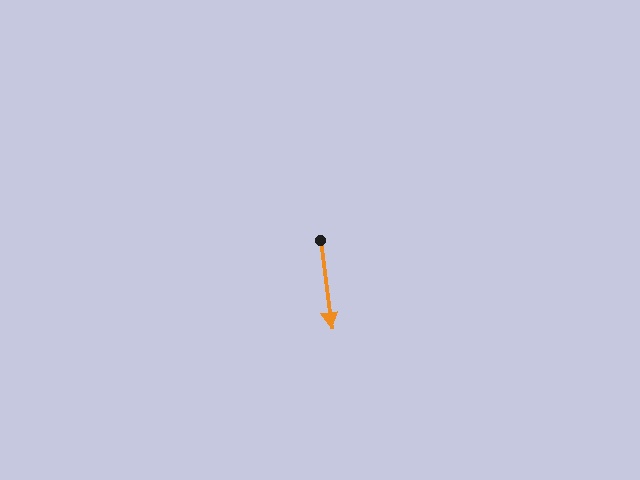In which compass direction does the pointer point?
South.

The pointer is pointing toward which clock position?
Roughly 6 o'clock.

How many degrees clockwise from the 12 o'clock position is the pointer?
Approximately 173 degrees.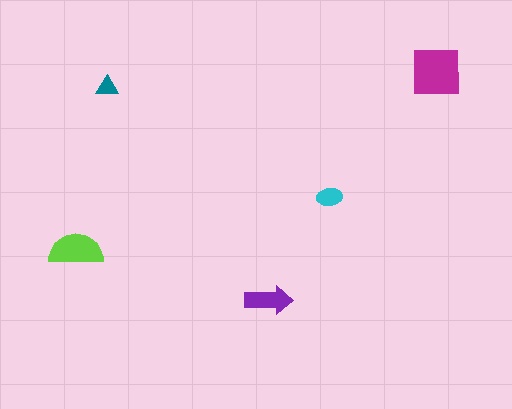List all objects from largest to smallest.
The magenta square, the lime semicircle, the purple arrow, the cyan ellipse, the teal triangle.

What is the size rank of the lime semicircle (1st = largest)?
2nd.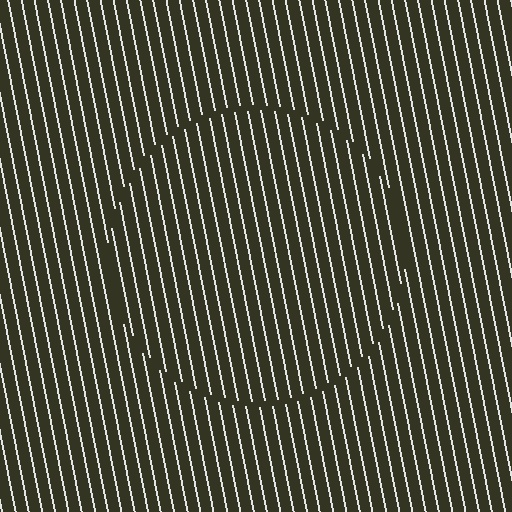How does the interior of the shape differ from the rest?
The interior of the shape contains the same grating, shifted by half a period — the contour is defined by the phase discontinuity where line-ends from the inner and outer gratings abut.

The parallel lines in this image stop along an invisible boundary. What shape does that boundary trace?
An illusory circle. The interior of the shape contains the same grating, shifted by half a period — the contour is defined by the phase discontinuity where line-ends from the inner and outer gratings abut.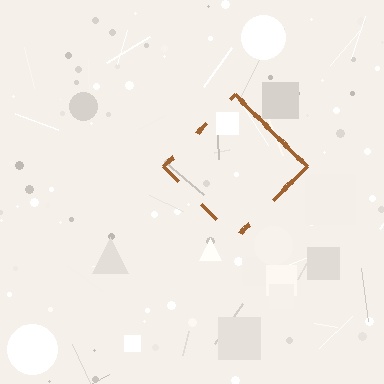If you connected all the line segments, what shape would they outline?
They would outline a diamond.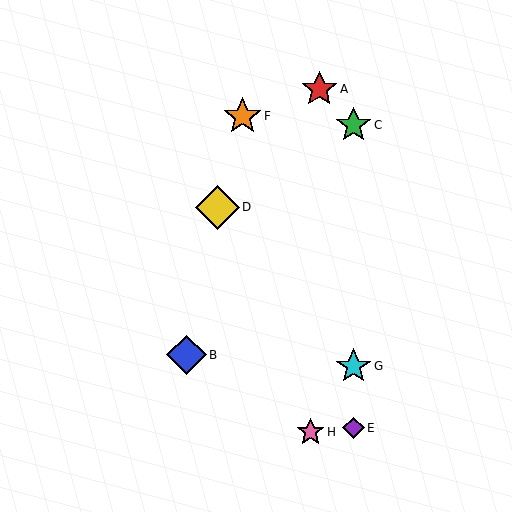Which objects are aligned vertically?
Objects C, E, G are aligned vertically.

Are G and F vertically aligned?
No, G is at x≈353 and F is at x≈243.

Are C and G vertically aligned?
Yes, both are at x≈353.